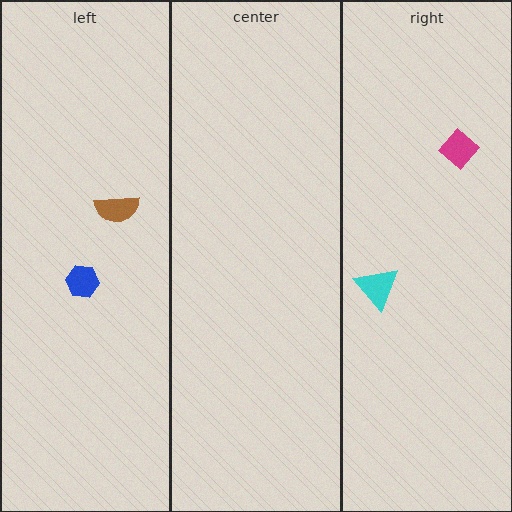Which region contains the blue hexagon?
The left region.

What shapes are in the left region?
The brown semicircle, the blue hexagon.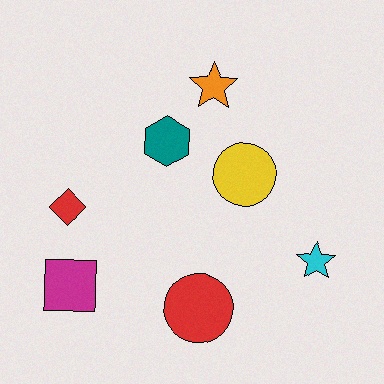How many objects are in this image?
There are 7 objects.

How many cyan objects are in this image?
There is 1 cyan object.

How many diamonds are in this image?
There is 1 diamond.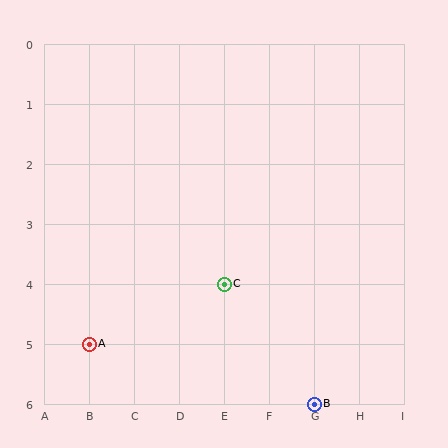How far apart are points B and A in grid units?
Points B and A are 5 columns and 1 row apart (about 5.1 grid units diagonally).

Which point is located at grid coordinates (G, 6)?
Point B is at (G, 6).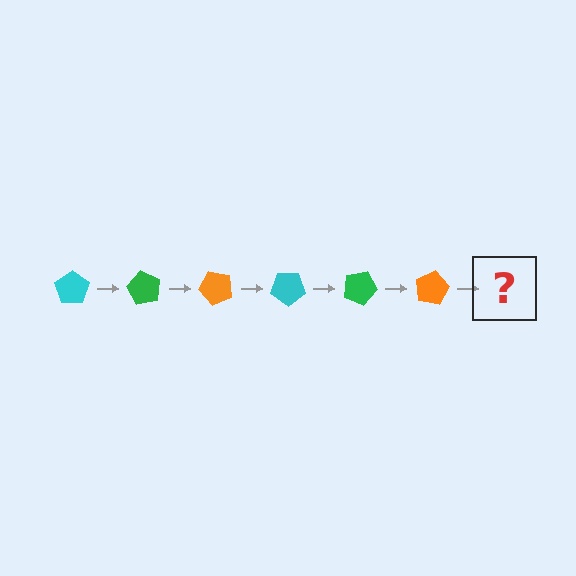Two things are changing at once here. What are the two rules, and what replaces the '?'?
The two rules are that it rotates 60 degrees each step and the color cycles through cyan, green, and orange. The '?' should be a cyan pentagon, rotated 360 degrees from the start.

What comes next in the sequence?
The next element should be a cyan pentagon, rotated 360 degrees from the start.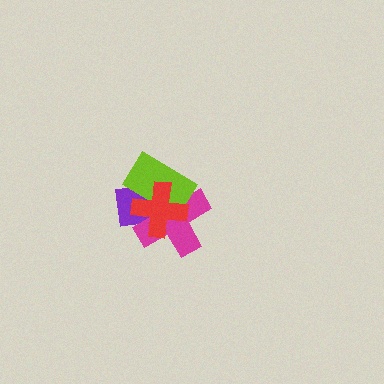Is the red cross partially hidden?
No, no other shape covers it.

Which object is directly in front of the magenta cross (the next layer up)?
The lime rectangle is directly in front of the magenta cross.